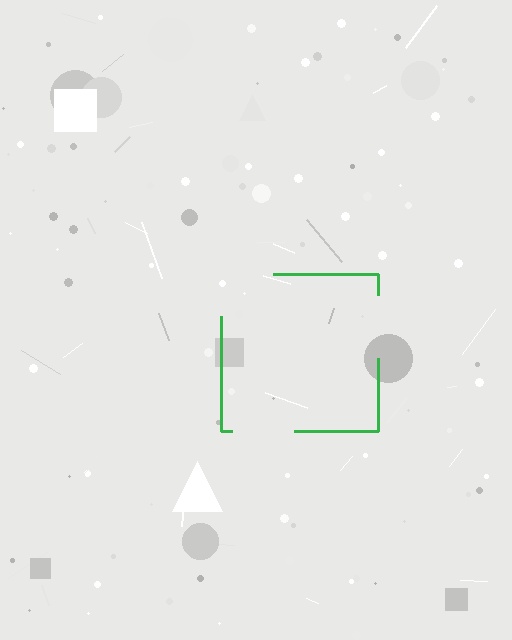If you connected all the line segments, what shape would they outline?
They would outline a square.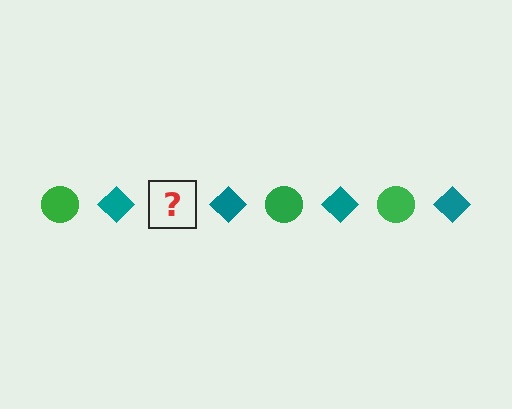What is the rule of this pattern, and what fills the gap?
The rule is that the pattern alternates between green circle and teal diamond. The gap should be filled with a green circle.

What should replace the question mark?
The question mark should be replaced with a green circle.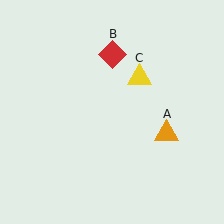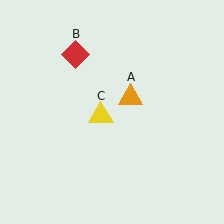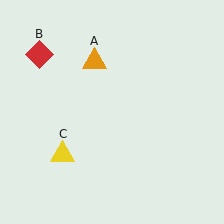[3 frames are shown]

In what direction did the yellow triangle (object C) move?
The yellow triangle (object C) moved down and to the left.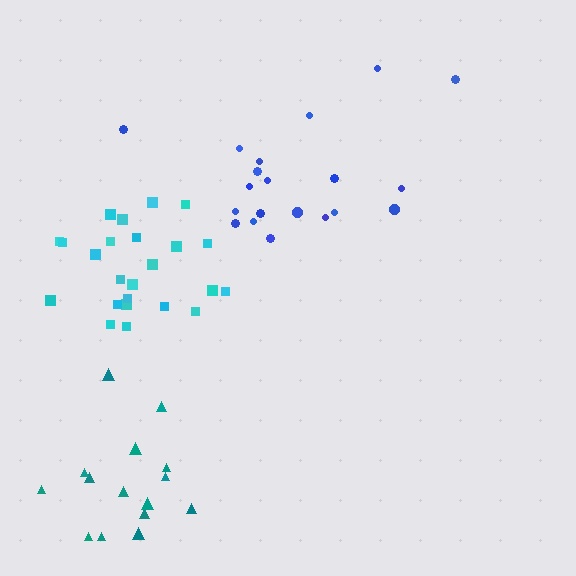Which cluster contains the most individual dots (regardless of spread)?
Cyan (24).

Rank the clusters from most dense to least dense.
cyan, teal, blue.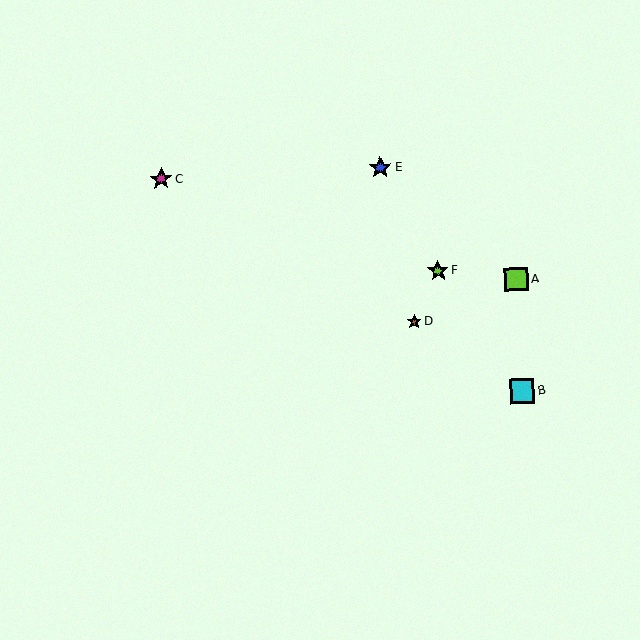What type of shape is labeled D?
Shape D is a brown star.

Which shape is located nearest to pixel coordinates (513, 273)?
The lime square (labeled A) at (516, 279) is nearest to that location.